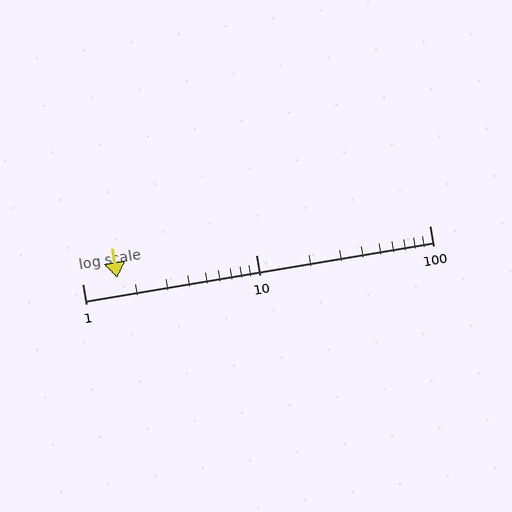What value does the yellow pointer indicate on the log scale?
The pointer indicates approximately 1.6.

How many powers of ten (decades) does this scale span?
The scale spans 2 decades, from 1 to 100.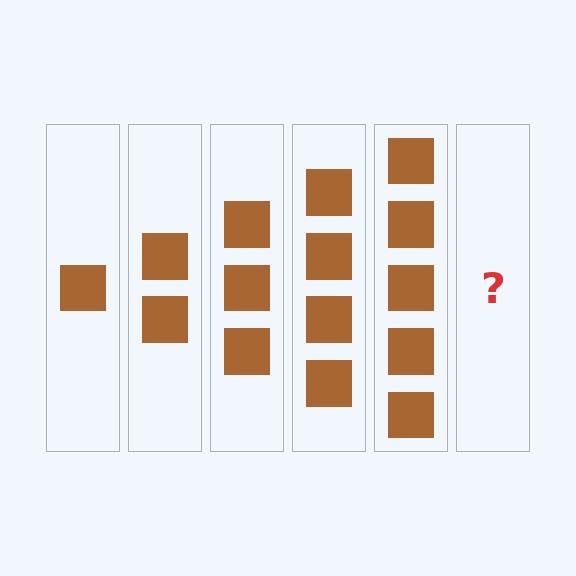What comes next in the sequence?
The next element should be 6 squares.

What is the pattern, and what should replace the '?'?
The pattern is that each step adds one more square. The '?' should be 6 squares.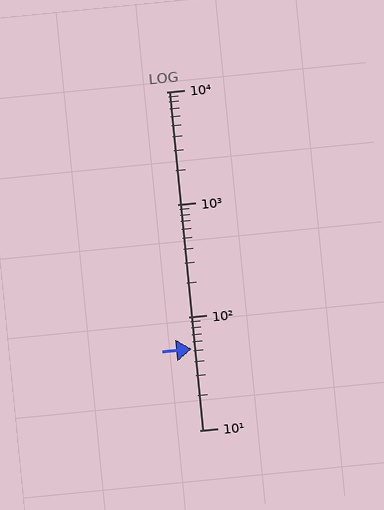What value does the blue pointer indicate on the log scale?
The pointer indicates approximately 52.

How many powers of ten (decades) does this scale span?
The scale spans 3 decades, from 10 to 10000.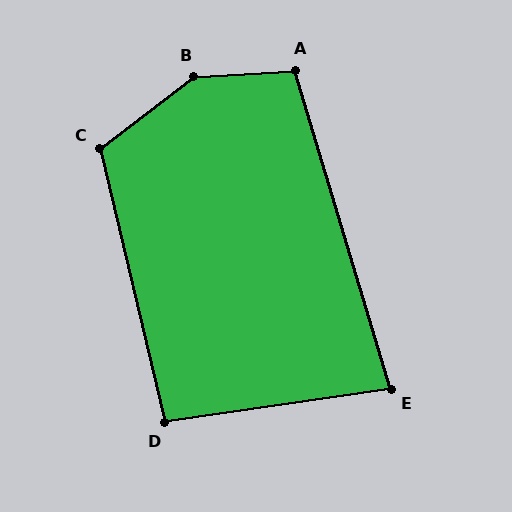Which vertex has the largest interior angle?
B, at approximately 146 degrees.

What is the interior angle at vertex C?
Approximately 114 degrees (obtuse).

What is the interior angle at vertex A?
Approximately 103 degrees (obtuse).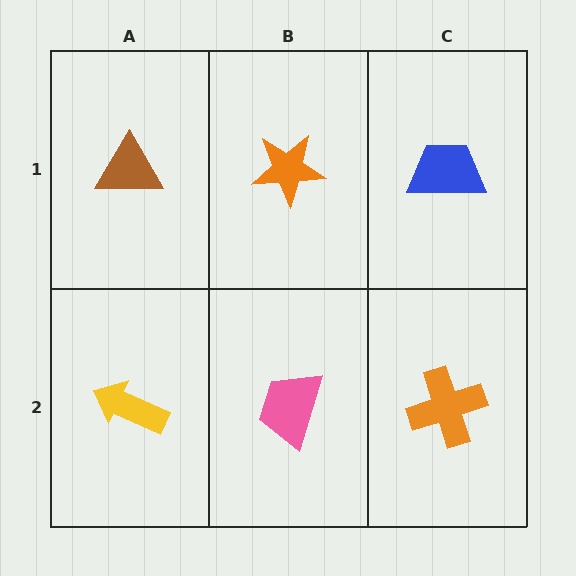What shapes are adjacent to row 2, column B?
An orange star (row 1, column B), a yellow arrow (row 2, column A), an orange cross (row 2, column C).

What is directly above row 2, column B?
An orange star.